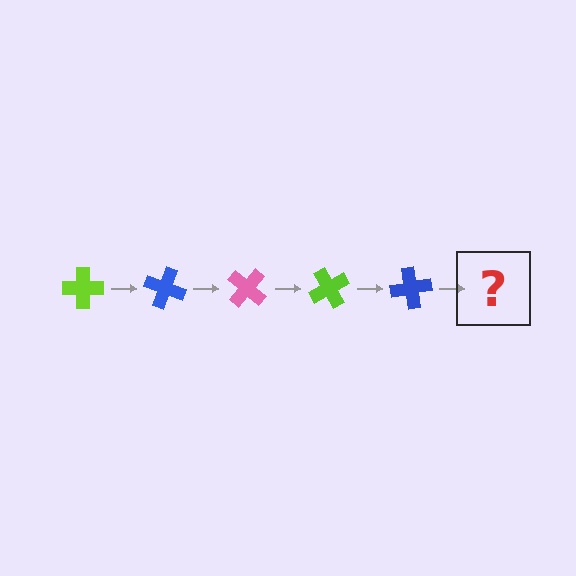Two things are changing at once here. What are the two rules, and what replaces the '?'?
The two rules are that it rotates 20 degrees each step and the color cycles through lime, blue, and pink. The '?' should be a pink cross, rotated 100 degrees from the start.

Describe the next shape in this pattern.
It should be a pink cross, rotated 100 degrees from the start.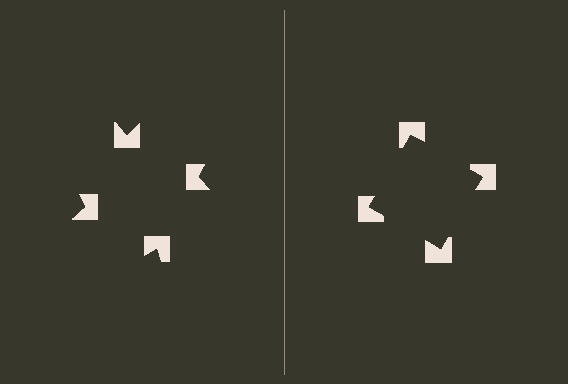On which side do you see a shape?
An illusory square appears on the right side. On the left side the wedge cuts are rotated, so no coherent shape forms.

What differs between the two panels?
The notched squares are positioned identically on both sides; only the wedge orientations differ. On the right they align to a square; on the left they are misaligned.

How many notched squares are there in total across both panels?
8 — 4 on each side.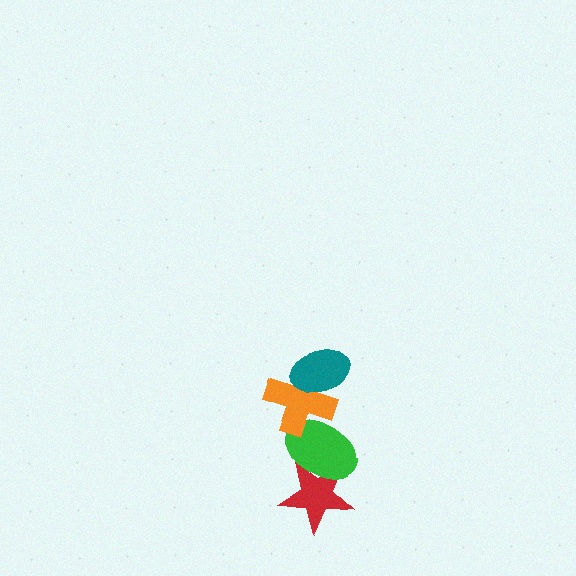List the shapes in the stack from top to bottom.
From top to bottom: the teal ellipse, the orange cross, the green ellipse, the red star.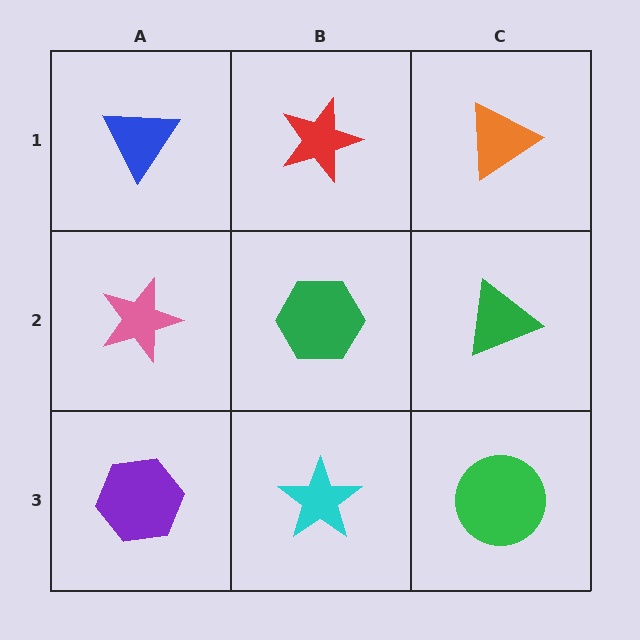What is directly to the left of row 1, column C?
A red star.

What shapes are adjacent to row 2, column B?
A red star (row 1, column B), a cyan star (row 3, column B), a pink star (row 2, column A), a green triangle (row 2, column C).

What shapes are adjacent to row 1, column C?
A green triangle (row 2, column C), a red star (row 1, column B).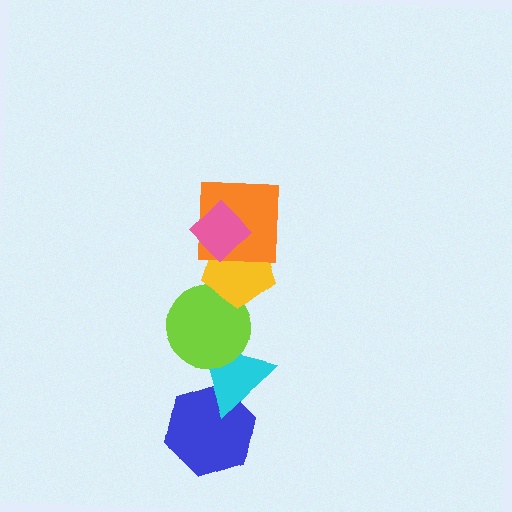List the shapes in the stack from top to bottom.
From top to bottom: the pink diamond, the orange square, the yellow pentagon, the lime circle, the cyan triangle, the blue hexagon.